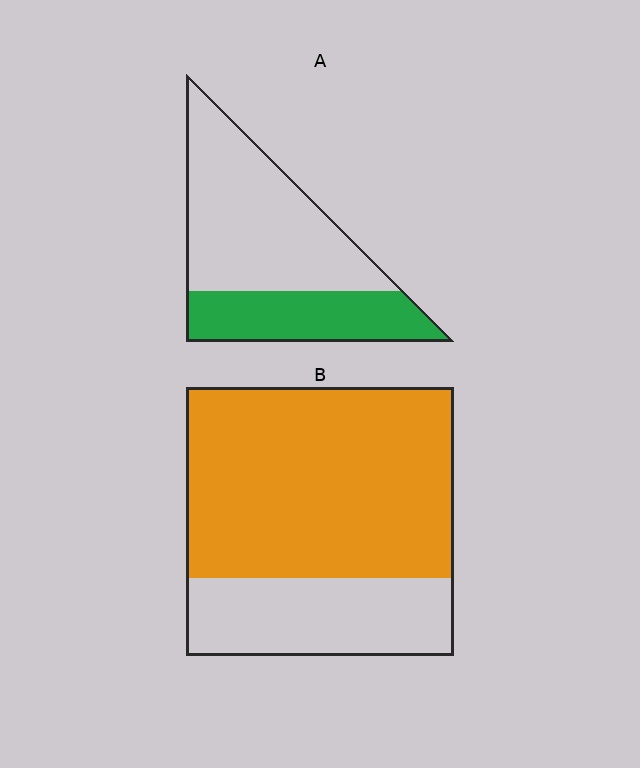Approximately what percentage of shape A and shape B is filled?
A is approximately 35% and B is approximately 70%.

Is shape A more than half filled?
No.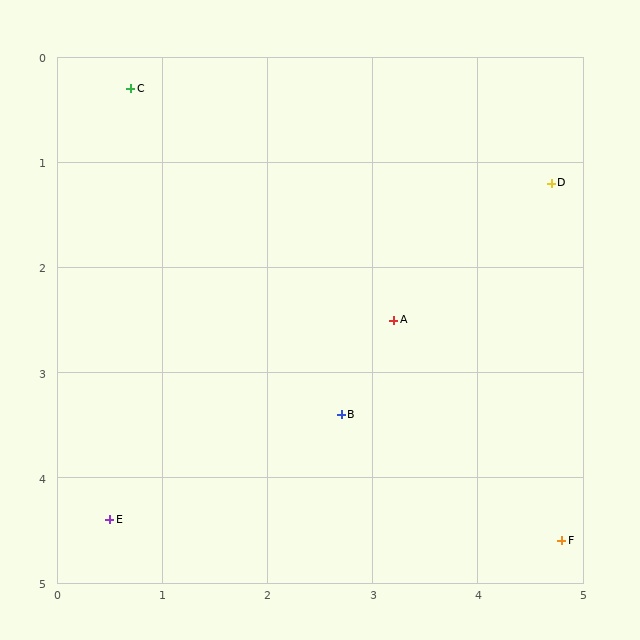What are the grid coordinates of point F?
Point F is at approximately (4.8, 4.6).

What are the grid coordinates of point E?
Point E is at approximately (0.5, 4.4).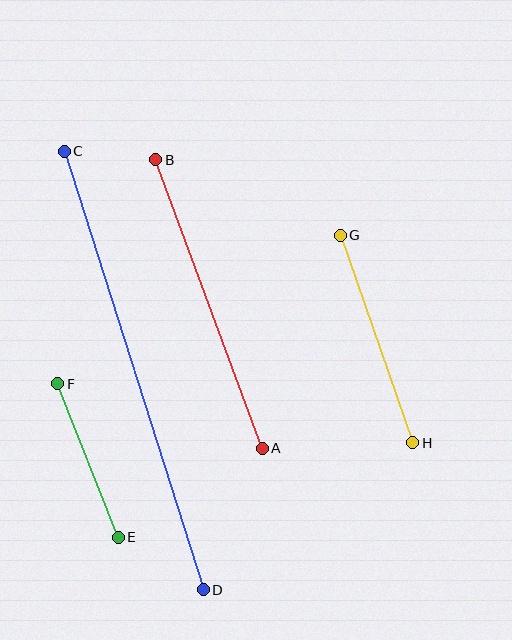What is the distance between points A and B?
The distance is approximately 307 pixels.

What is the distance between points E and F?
The distance is approximately 165 pixels.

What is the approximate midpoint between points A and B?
The midpoint is at approximately (209, 304) pixels.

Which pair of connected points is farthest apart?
Points C and D are farthest apart.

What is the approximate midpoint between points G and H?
The midpoint is at approximately (377, 339) pixels.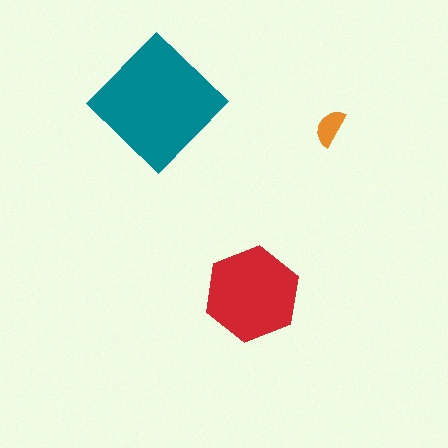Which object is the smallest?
The orange semicircle.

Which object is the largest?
The teal diamond.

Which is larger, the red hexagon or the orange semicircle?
The red hexagon.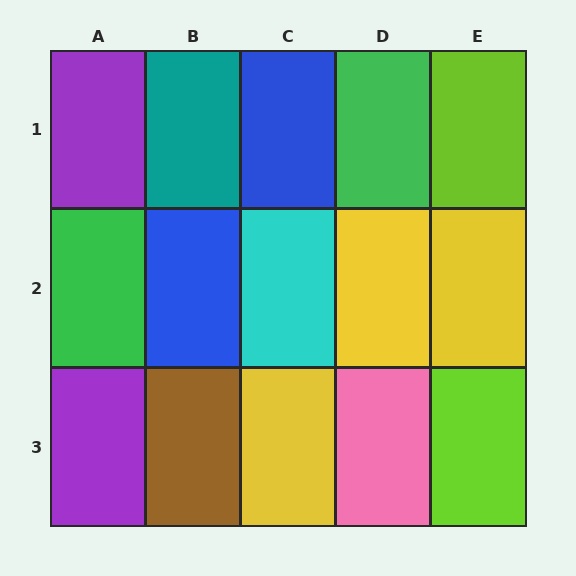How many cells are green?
2 cells are green.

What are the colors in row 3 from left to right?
Purple, brown, yellow, pink, lime.